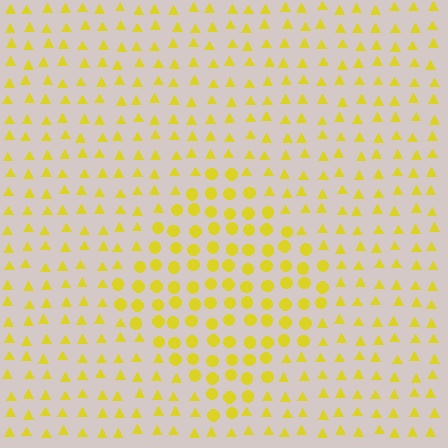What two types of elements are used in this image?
The image uses circles inside the diamond region and triangles outside it.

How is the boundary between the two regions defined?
The boundary is defined by a change in element shape: circles inside vs. triangles outside. All elements share the same color and spacing.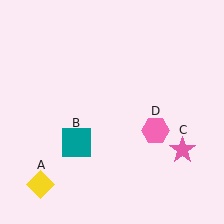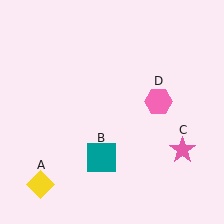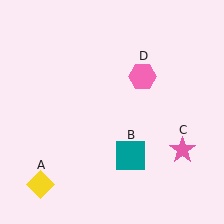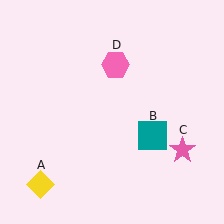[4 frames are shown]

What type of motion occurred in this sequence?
The teal square (object B), pink hexagon (object D) rotated counterclockwise around the center of the scene.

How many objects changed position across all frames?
2 objects changed position: teal square (object B), pink hexagon (object D).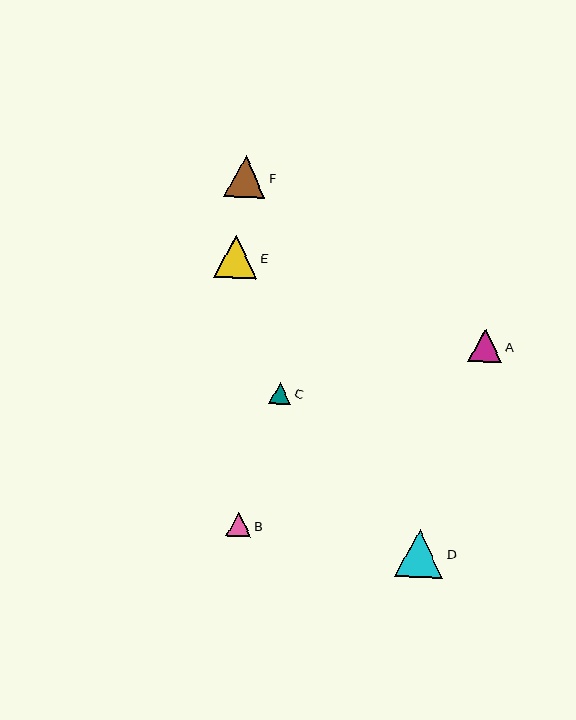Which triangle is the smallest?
Triangle C is the smallest with a size of approximately 22 pixels.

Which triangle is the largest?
Triangle D is the largest with a size of approximately 48 pixels.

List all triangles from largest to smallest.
From largest to smallest: D, E, F, A, B, C.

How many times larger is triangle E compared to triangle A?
Triangle E is approximately 1.3 times the size of triangle A.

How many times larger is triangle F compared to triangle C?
Triangle F is approximately 1.9 times the size of triangle C.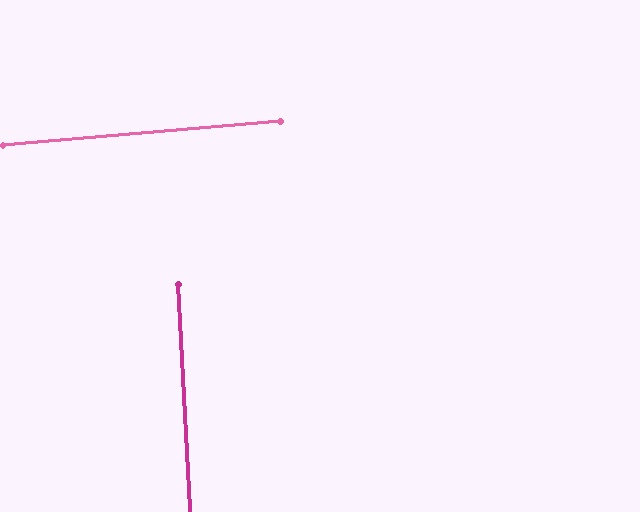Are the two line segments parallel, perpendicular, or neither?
Perpendicular — they meet at approximately 88°.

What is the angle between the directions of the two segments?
Approximately 88 degrees.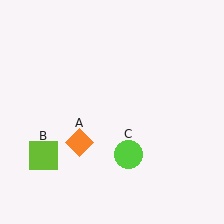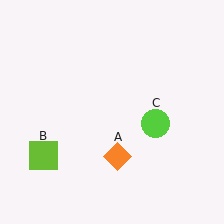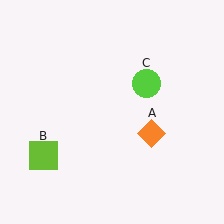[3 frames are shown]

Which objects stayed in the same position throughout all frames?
Lime square (object B) remained stationary.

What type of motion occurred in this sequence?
The orange diamond (object A), lime circle (object C) rotated counterclockwise around the center of the scene.